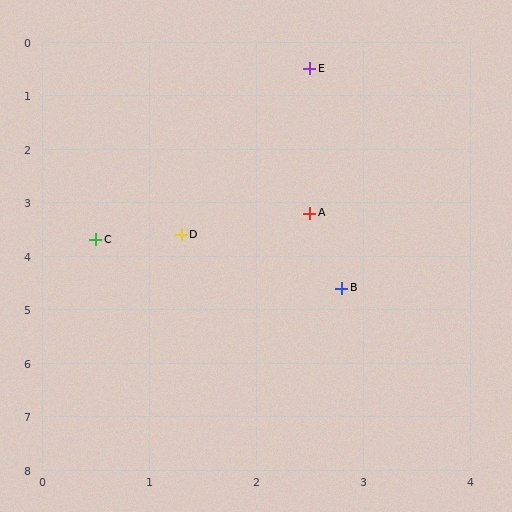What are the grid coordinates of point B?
Point B is at approximately (2.8, 4.6).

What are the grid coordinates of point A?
Point A is at approximately (2.5, 3.2).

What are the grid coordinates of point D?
Point D is at approximately (1.3, 3.6).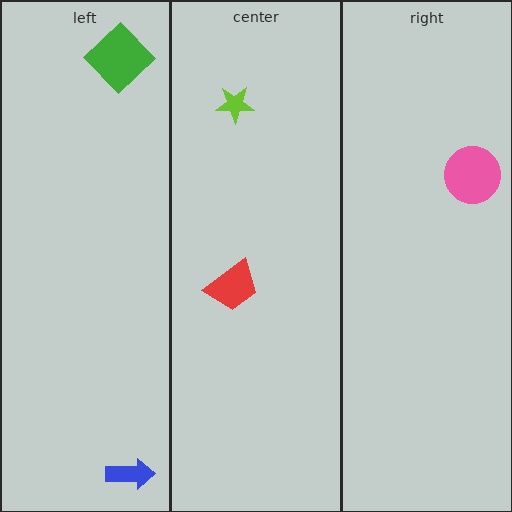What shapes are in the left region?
The green diamond, the blue arrow.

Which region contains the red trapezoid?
The center region.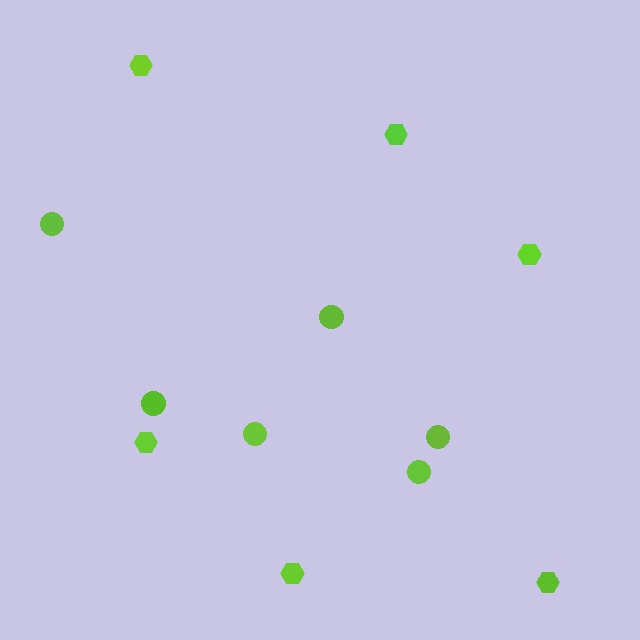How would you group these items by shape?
There are 2 groups: one group of circles (6) and one group of hexagons (6).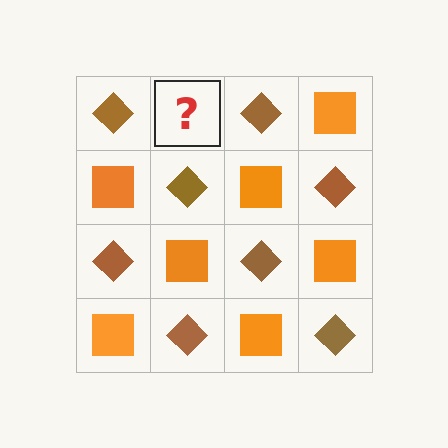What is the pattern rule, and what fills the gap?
The rule is that it alternates brown diamond and orange square in a checkerboard pattern. The gap should be filled with an orange square.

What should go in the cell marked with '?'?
The missing cell should contain an orange square.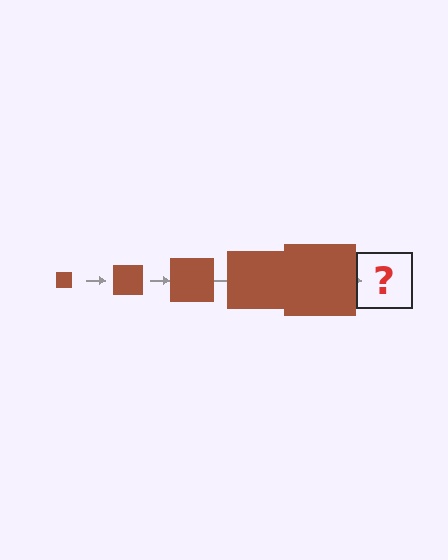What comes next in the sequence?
The next element should be a brown square, larger than the previous one.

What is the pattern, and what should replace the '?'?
The pattern is that the square gets progressively larger each step. The '?' should be a brown square, larger than the previous one.